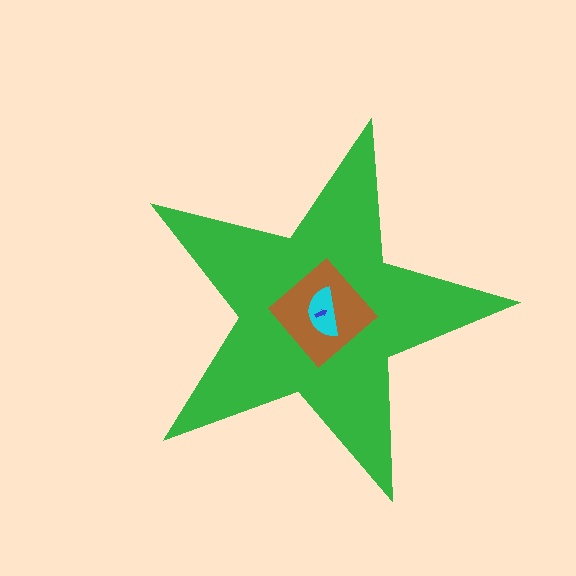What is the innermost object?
The blue arrow.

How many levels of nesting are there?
4.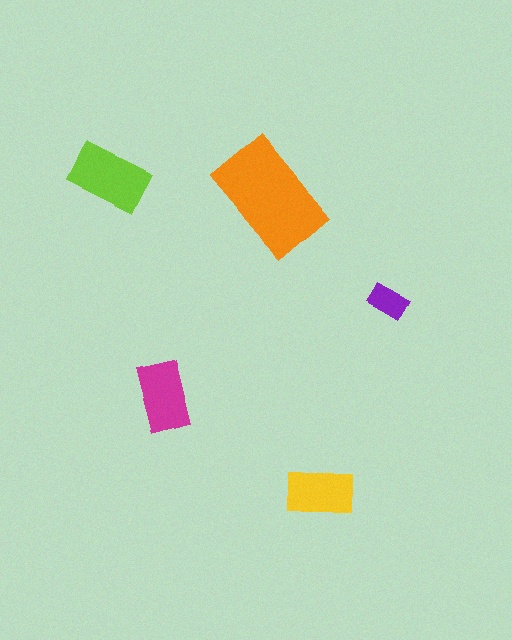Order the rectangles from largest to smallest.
the orange one, the lime one, the magenta one, the yellow one, the purple one.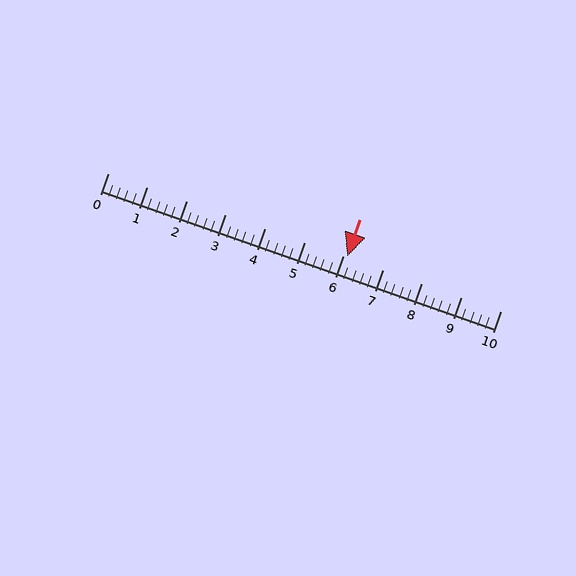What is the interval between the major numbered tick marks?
The major tick marks are spaced 1 units apart.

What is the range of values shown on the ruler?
The ruler shows values from 0 to 10.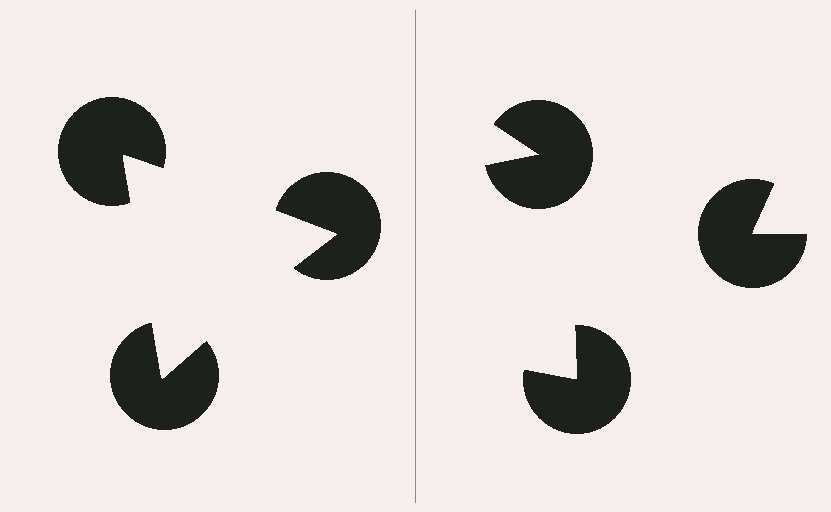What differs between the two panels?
The pac-man discs are positioned identically on both sides; only the wedge orientations differ. On the left they align to a triangle; on the right they are misaligned.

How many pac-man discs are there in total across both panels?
6 — 3 on each side.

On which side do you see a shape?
An illusory triangle appears on the left side. On the right side the wedge cuts are rotated, so no coherent shape forms.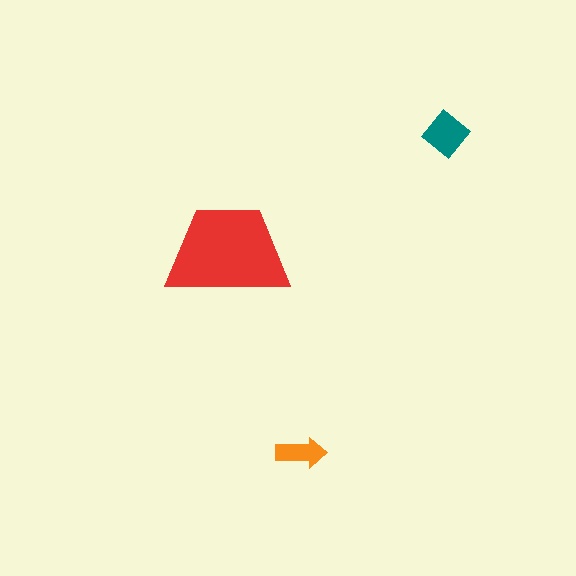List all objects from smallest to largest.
The orange arrow, the teal diamond, the red trapezoid.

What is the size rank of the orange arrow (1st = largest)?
3rd.